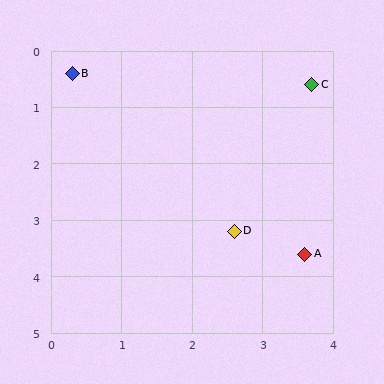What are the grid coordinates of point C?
Point C is at approximately (3.7, 0.6).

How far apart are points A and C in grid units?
Points A and C are about 3.0 grid units apart.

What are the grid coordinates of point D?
Point D is at approximately (2.6, 3.2).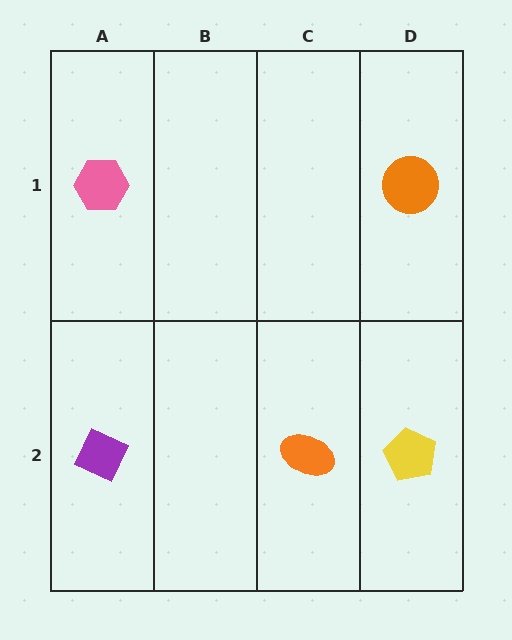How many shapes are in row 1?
2 shapes.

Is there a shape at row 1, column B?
No, that cell is empty.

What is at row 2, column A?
A purple diamond.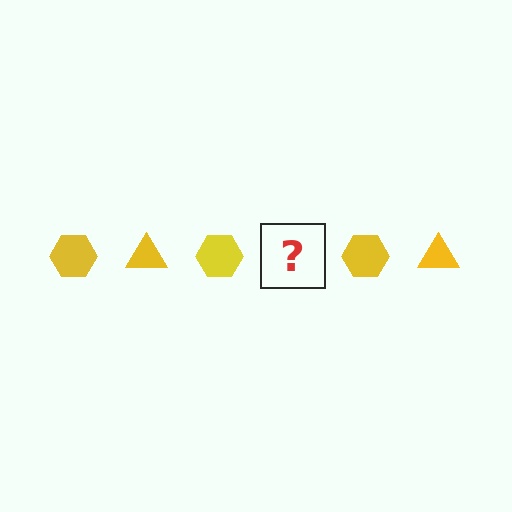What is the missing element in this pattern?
The missing element is a yellow triangle.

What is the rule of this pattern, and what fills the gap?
The rule is that the pattern cycles through hexagon, triangle shapes in yellow. The gap should be filled with a yellow triangle.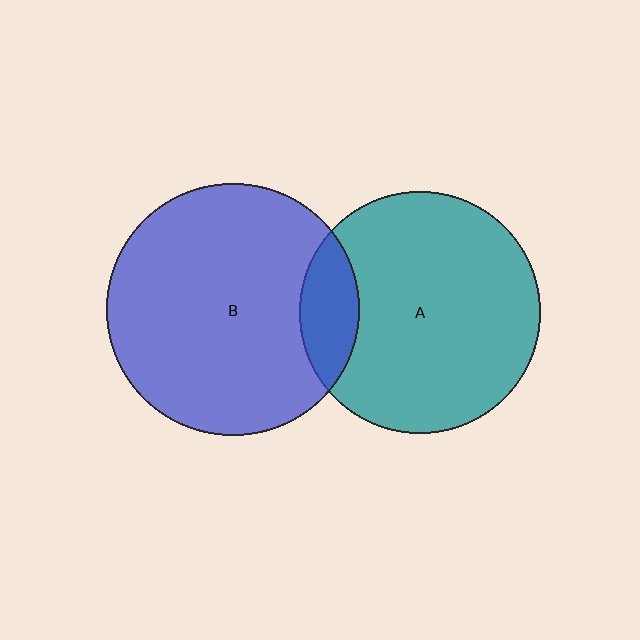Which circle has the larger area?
Circle B (blue).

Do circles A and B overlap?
Yes.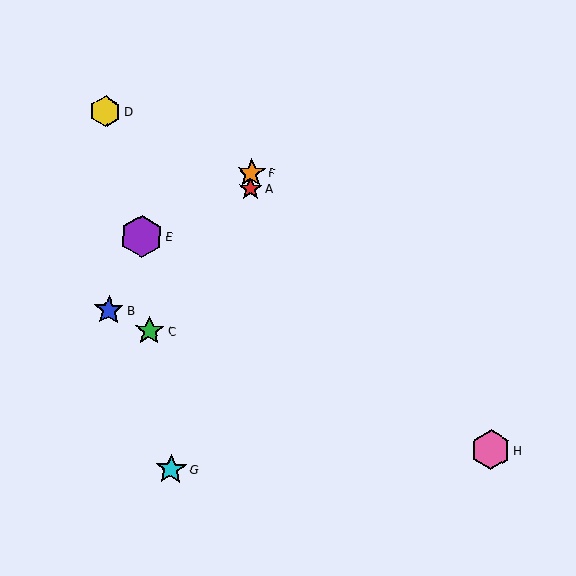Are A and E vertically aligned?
No, A is at x≈251 and E is at x≈142.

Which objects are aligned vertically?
Objects A, F are aligned vertically.